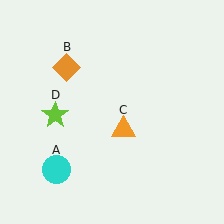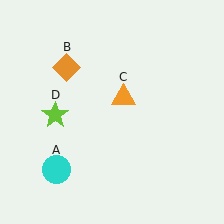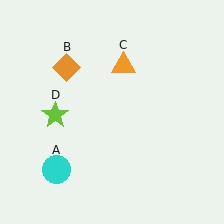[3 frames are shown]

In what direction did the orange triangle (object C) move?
The orange triangle (object C) moved up.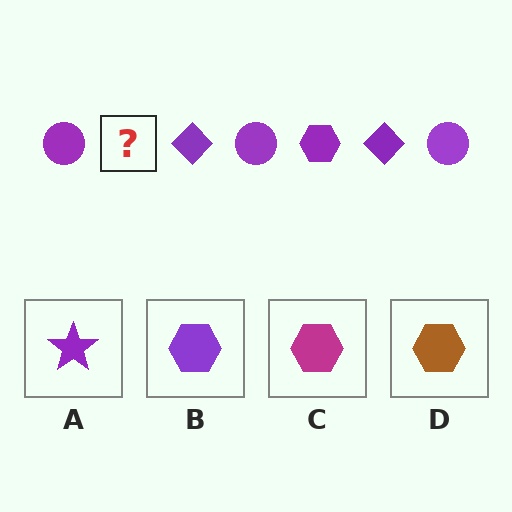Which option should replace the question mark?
Option B.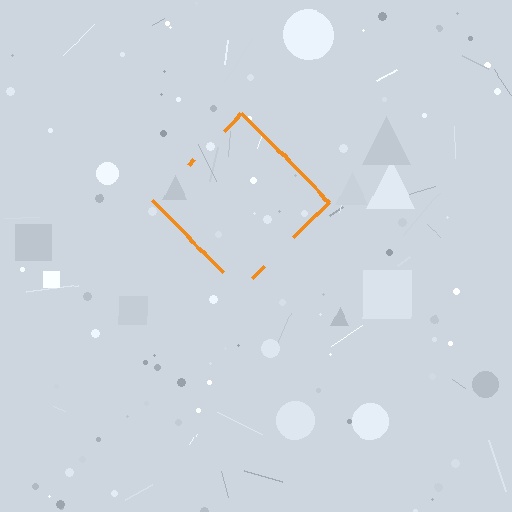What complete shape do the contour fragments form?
The contour fragments form a diamond.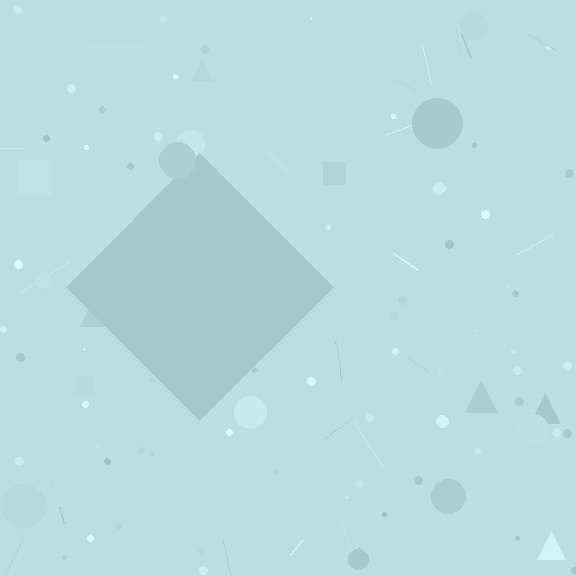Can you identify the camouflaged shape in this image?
The camouflaged shape is a diamond.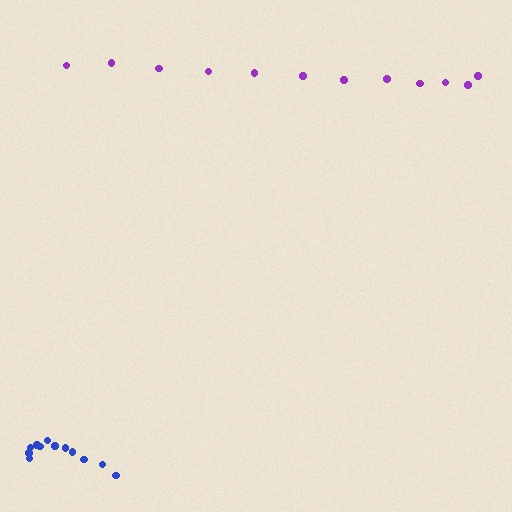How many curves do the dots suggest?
There are 2 distinct paths.